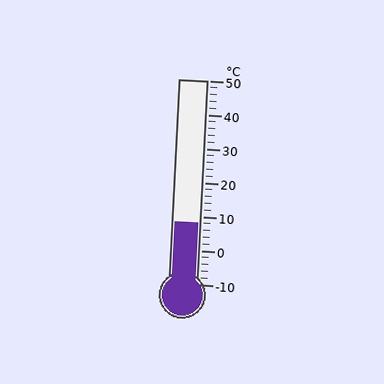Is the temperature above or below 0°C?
The temperature is above 0°C.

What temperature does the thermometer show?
The thermometer shows approximately 8°C.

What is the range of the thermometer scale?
The thermometer scale ranges from -10°C to 50°C.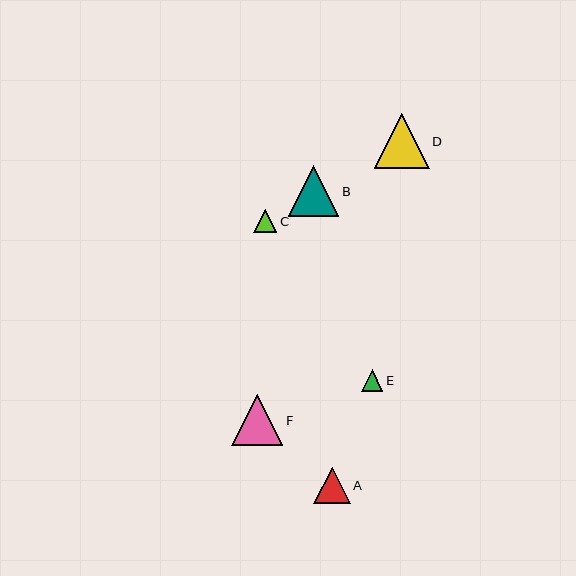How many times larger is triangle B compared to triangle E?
Triangle B is approximately 2.3 times the size of triangle E.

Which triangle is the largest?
Triangle D is the largest with a size of approximately 54 pixels.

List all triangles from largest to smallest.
From largest to smallest: D, F, B, A, C, E.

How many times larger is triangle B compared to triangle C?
Triangle B is approximately 2.2 times the size of triangle C.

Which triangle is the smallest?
Triangle E is the smallest with a size of approximately 22 pixels.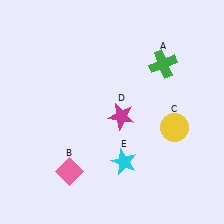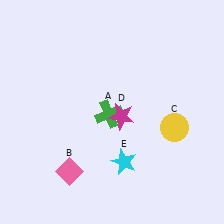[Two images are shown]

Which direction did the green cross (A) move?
The green cross (A) moved left.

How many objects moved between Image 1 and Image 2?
1 object moved between the two images.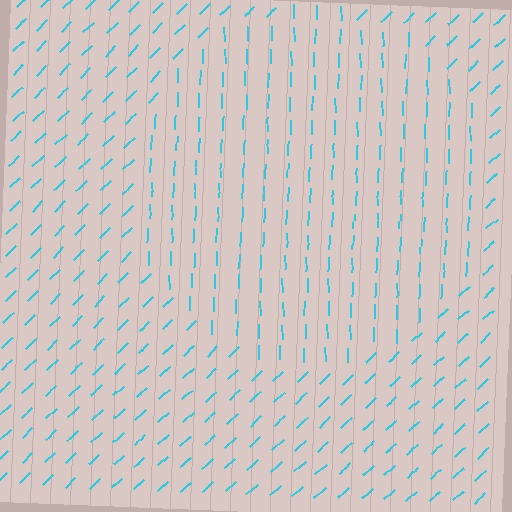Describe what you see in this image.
The image is filled with small cyan line segments. A circle region in the image has lines oriented differently from the surrounding lines, creating a visible texture boundary.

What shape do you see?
I see a circle.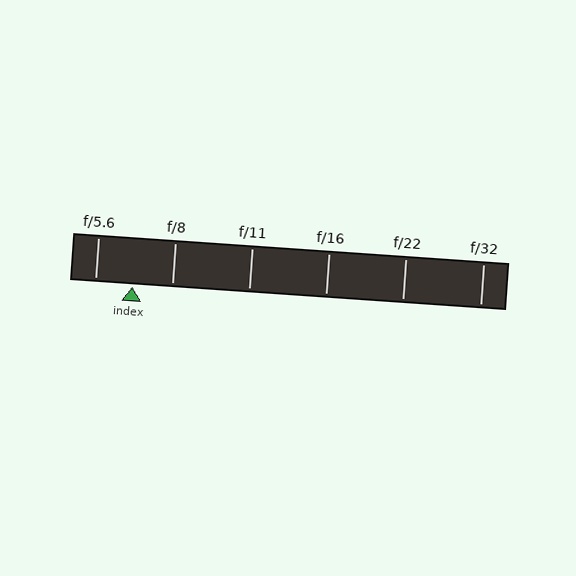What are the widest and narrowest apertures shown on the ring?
The widest aperture shown is f/5.6 and the narrowest is f/32.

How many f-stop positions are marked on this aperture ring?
There are 6 f-stop positions marked.